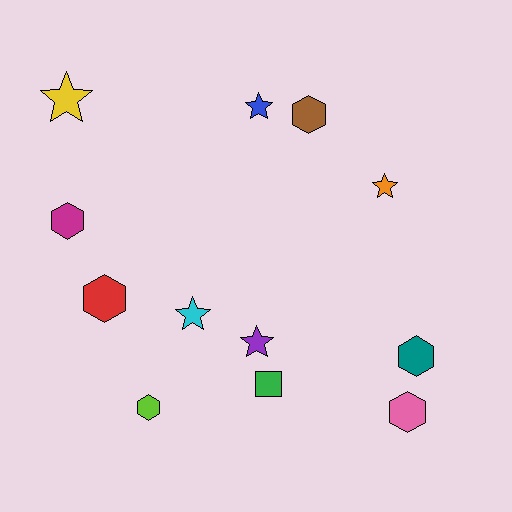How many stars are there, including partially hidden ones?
There are 5 stars.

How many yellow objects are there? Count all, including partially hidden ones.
There is 1 yellow object.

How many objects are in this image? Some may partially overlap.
There are 12 objects.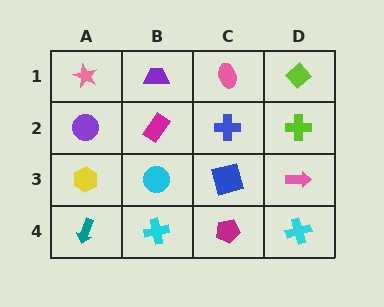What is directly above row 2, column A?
A pink star.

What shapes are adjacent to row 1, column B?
A magenta rectangle (row 2, column B), a pink star (row 1, column A), a pink ellipse (row 1, column C).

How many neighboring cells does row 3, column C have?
4.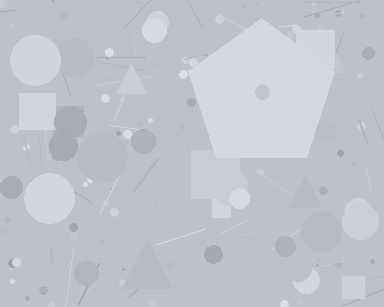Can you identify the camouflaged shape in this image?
The camouflaged shape is a pentagon.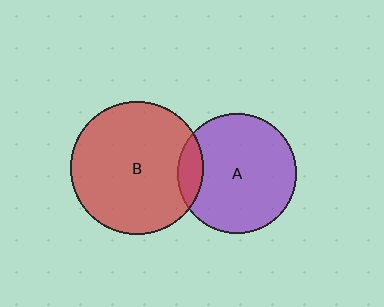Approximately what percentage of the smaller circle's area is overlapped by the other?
Approximately 10%.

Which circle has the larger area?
Circle B (red).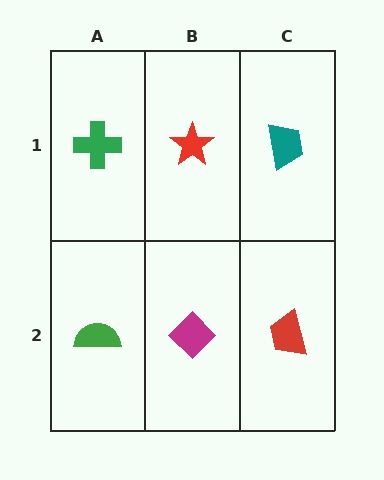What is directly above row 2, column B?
A red star.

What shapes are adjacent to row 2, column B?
A red star (row 1, column B), a green semicircle (row 2, column A), a red trapezoid (row 2, column C).